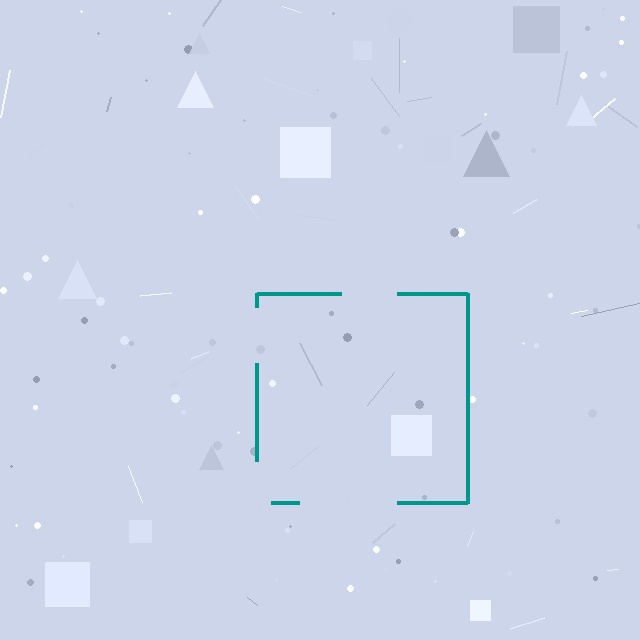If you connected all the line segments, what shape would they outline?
They would outline a square.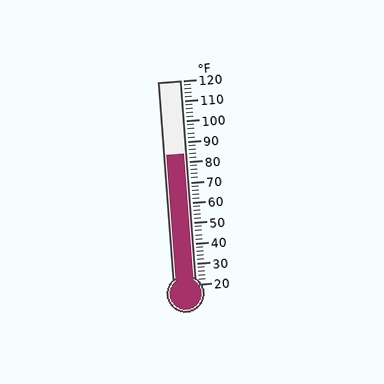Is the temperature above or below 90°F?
The temperature is below 90°F.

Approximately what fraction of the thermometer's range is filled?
The thermometer is filled to approximately 65% of its range.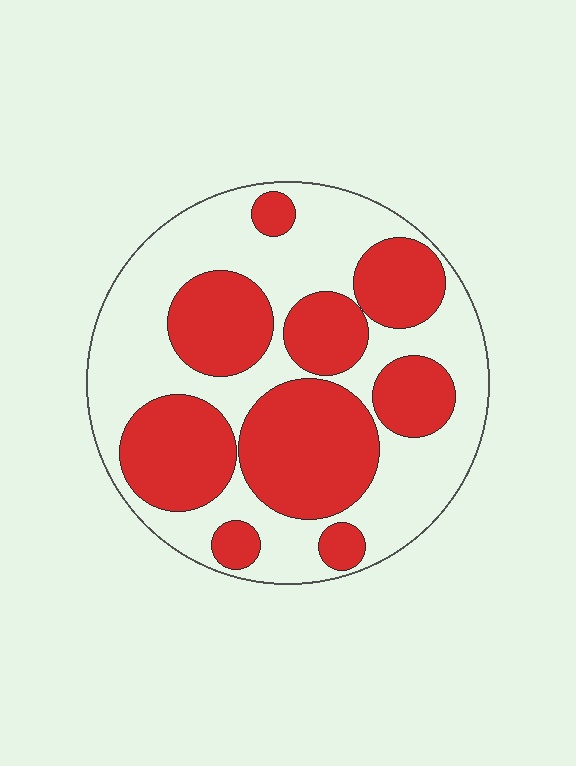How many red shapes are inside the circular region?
9.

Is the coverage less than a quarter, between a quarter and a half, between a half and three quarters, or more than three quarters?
Between a quarter and a half.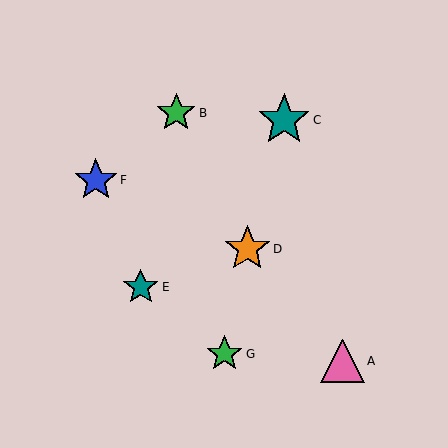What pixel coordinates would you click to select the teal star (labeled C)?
Click at (284, 120) to select the teal star C.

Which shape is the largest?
The teal star (labeled C) is the largest.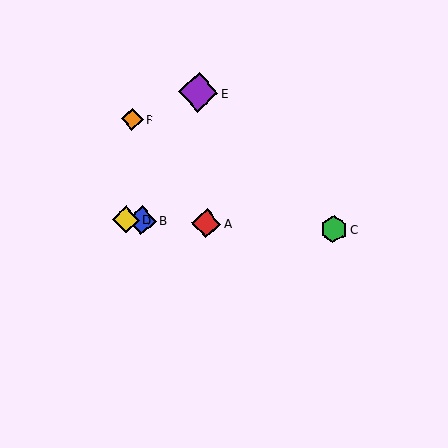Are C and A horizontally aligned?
Yes, both are at y≈229.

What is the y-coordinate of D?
Object D is at y≈220.